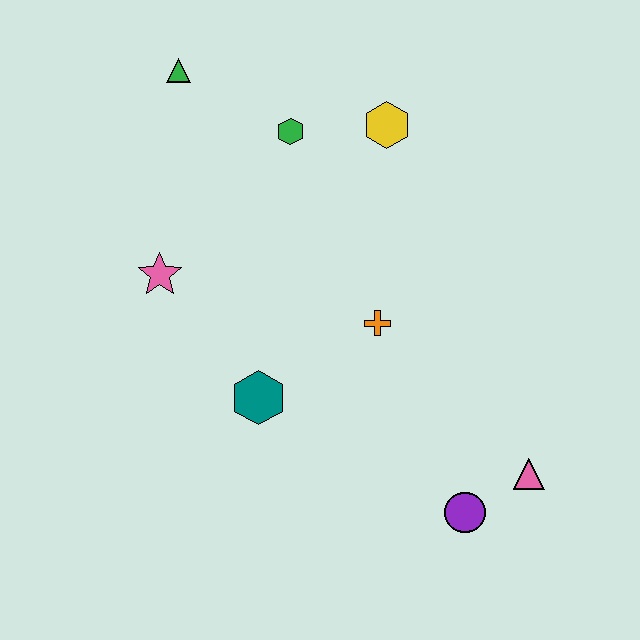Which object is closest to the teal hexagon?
The orange cross is closest to the teal hexagon.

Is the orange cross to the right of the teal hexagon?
Yes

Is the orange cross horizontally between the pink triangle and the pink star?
Yes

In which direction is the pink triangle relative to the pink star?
The pink triangle is to the right of the pink star.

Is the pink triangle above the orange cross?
No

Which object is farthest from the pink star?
The pink triangle is farthest from the pink star.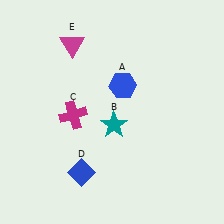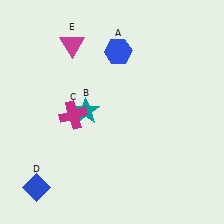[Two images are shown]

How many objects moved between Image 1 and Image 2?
3 objects moved between the two images.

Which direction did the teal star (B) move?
The teal star (B) moved left.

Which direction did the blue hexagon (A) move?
The blue hexagon (A) moved up.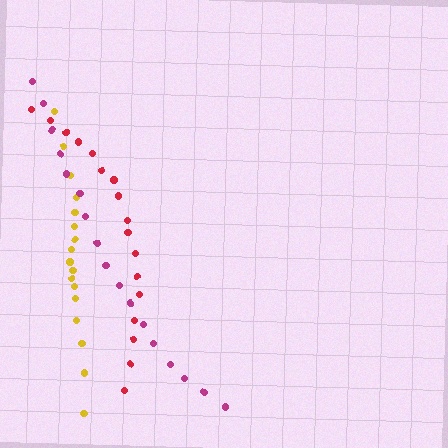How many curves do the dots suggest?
There are 3 distinct paths.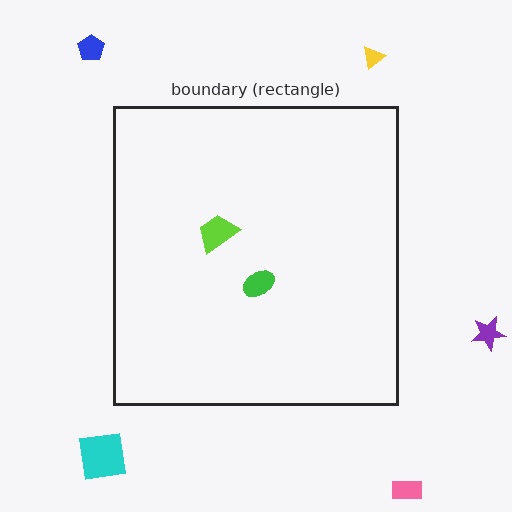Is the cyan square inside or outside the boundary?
Outside.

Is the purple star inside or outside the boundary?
Outside.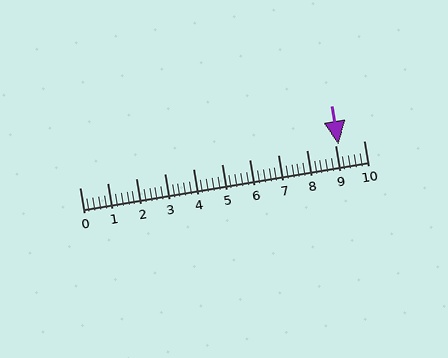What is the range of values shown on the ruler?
The ruler shows values from 0 to 10.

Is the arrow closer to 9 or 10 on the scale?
The arrow is closer to 9.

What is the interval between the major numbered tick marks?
The major tick marks are spaced 1 units apart.